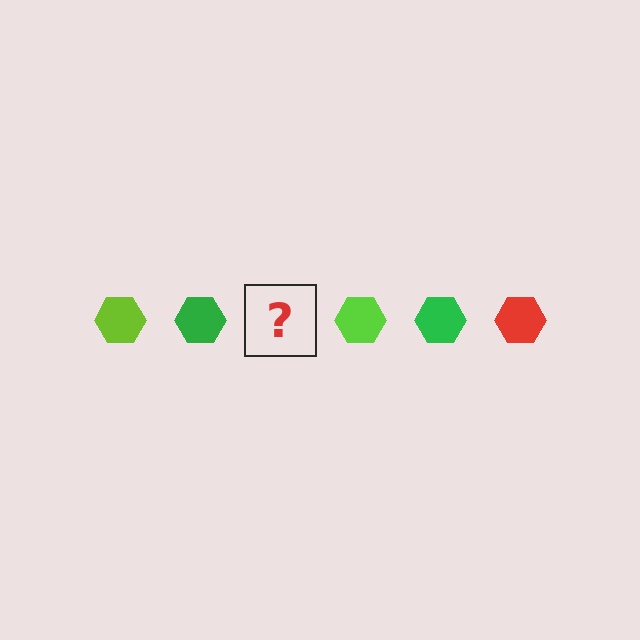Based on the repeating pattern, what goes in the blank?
The blank should be a red hexagon.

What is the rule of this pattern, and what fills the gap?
The rule is that the pattern cycles through lime, green, red hexagons. The gap should be filled with a red hexagon.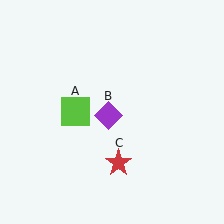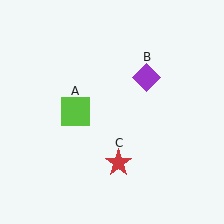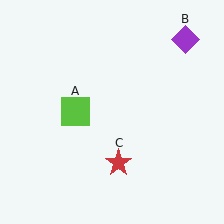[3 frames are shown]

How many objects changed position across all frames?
1 object changed position: purple diamond (object B).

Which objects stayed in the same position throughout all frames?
Lime square (object A) and red star (object C) remained stationary.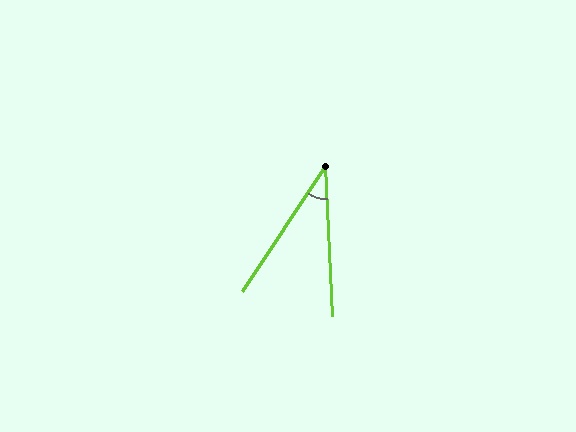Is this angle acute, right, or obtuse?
It is acute.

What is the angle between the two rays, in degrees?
Approximately 36 degrees.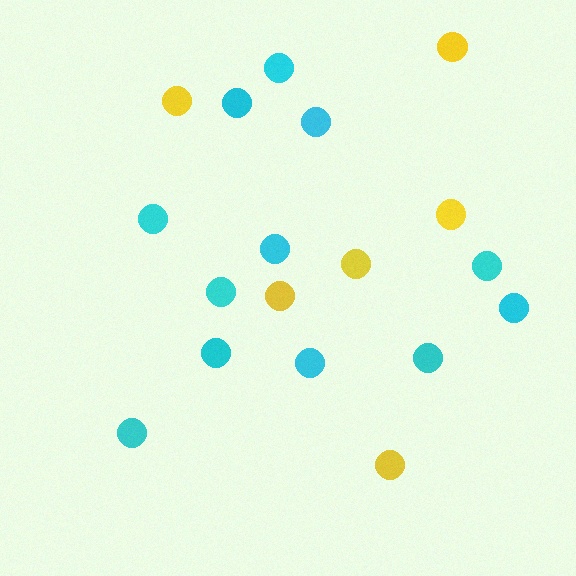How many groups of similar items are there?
There are 2 groups: one group of yellow circles (6) and one group of cyan circles (12).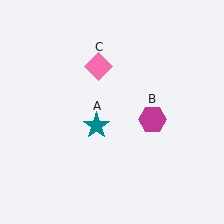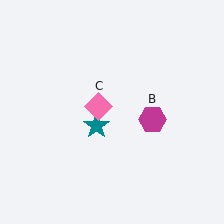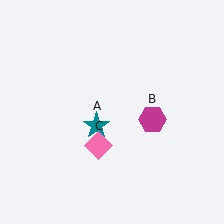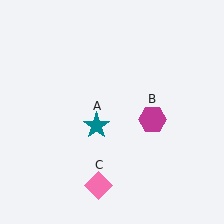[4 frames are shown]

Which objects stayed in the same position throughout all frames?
Teal star (object A) and magenta hexagon (object B) remained stationary.